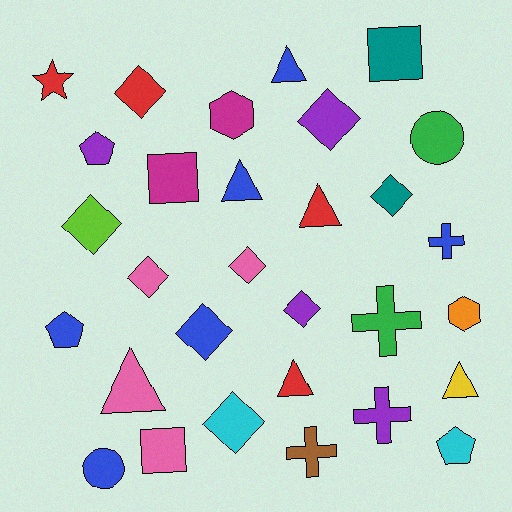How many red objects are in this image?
There are 4 red objects.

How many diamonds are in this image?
There are 9 diamonds.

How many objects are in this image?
There are 30 objects.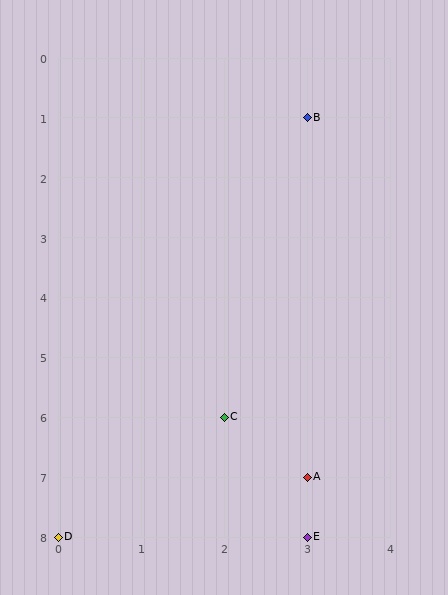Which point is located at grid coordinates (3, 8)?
Point E is at (3, 8).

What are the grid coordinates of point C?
Point C is at grid coordinates (2, 6).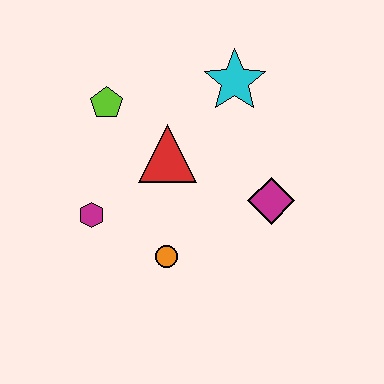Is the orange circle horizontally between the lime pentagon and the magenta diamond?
Yes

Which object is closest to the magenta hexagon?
The orange circle is closest to the magenta hexagon.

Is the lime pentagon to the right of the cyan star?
No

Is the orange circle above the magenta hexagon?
No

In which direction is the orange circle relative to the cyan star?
The orange circle is below the cyan star.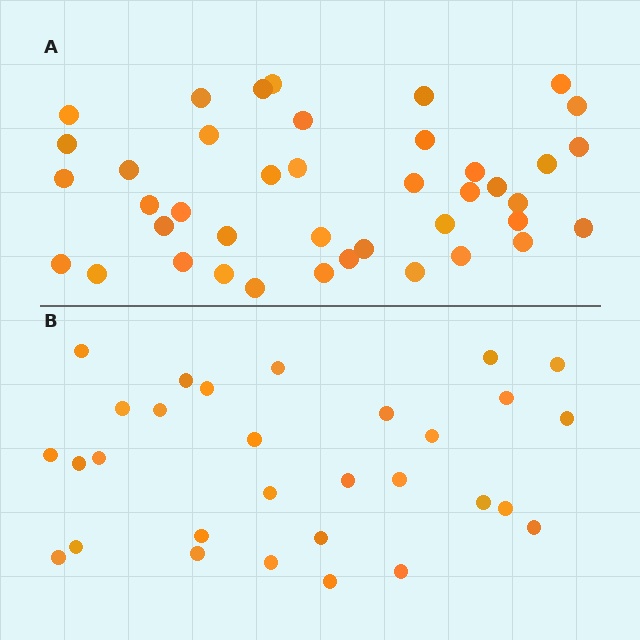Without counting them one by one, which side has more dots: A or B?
Region A (the top region) has more dots.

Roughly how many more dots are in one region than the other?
Region A has roughly 12 or so more dots than region B.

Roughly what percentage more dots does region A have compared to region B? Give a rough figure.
About 35% more.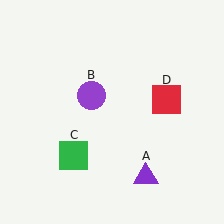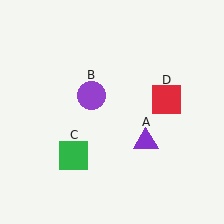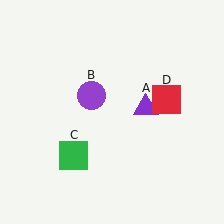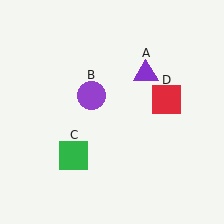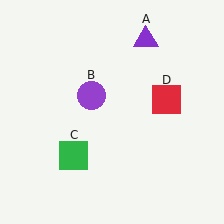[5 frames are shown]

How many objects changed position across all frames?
1 object changed position: purple triangle (object A).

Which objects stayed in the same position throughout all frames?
Purple circle (object B) and green square (object C) and red square (object D) remained stationary.